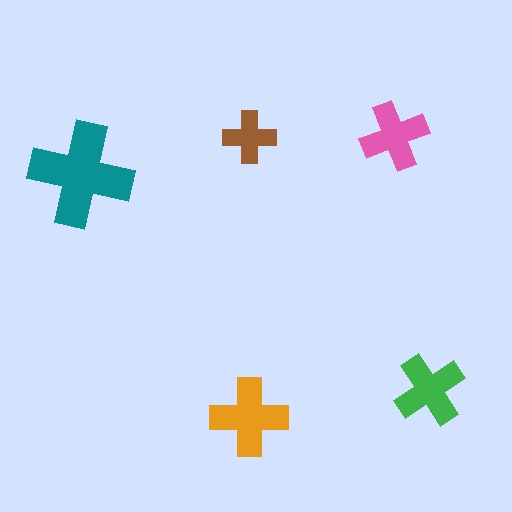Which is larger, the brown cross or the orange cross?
The orange one.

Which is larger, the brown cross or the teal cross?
The teal one.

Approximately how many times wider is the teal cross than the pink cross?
About 1.5 times wider.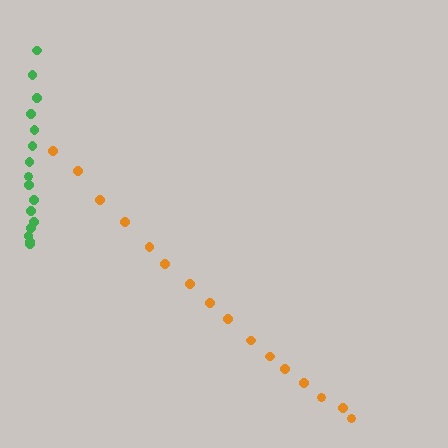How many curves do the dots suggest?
There are 2 distinct paths.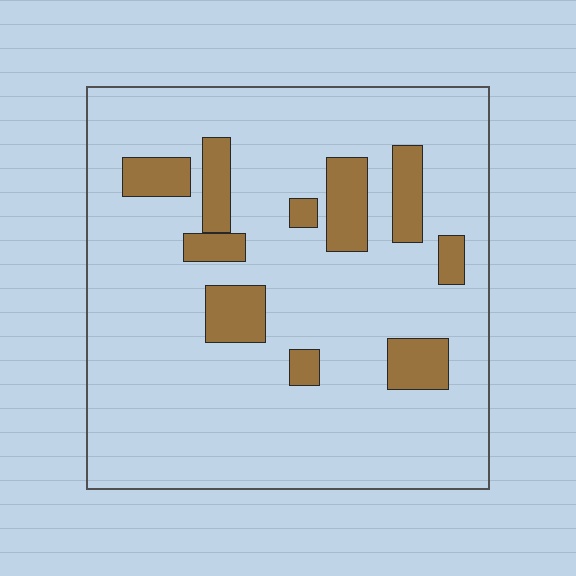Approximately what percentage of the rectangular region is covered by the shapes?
Approximately 15%.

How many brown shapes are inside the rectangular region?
10.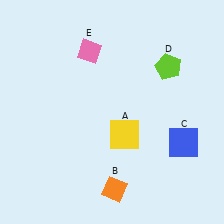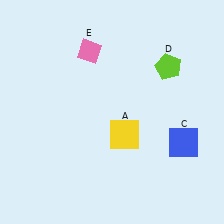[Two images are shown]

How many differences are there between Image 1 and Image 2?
There is 1 difference between the two images.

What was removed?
The orange diamond (B) was removed in Image 2.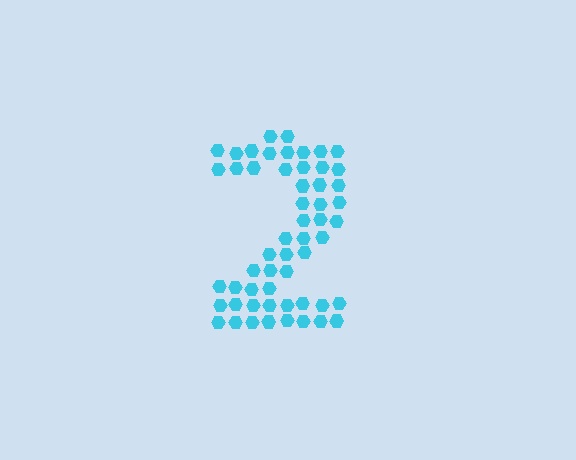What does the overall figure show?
The overall figure shows the digit 2.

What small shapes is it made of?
It is made of small hexagons.